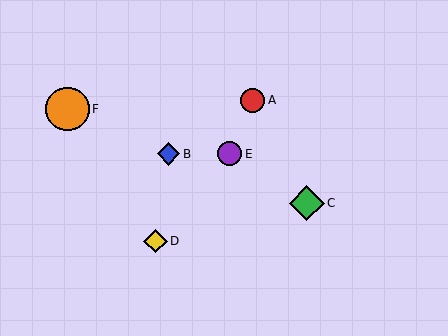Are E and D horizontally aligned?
No, E is at y≈154 and D is at y≈241.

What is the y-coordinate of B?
Object B is at y≈154.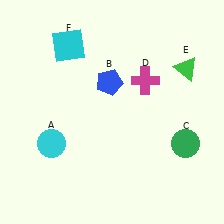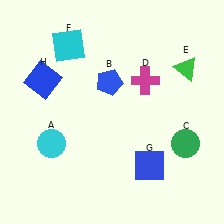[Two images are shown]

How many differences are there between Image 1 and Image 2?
There are 2 differences between the two images.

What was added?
A blue square (G), a blue square (H) were added in Image 2.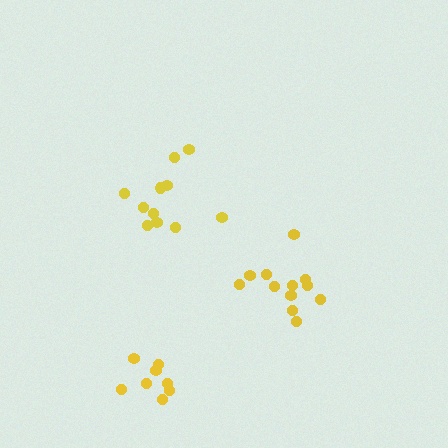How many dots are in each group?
Group 1: 12 dots, Group 2: 11 dots, Group 3: 8 dots (31 total).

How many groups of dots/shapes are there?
There are 3 groups.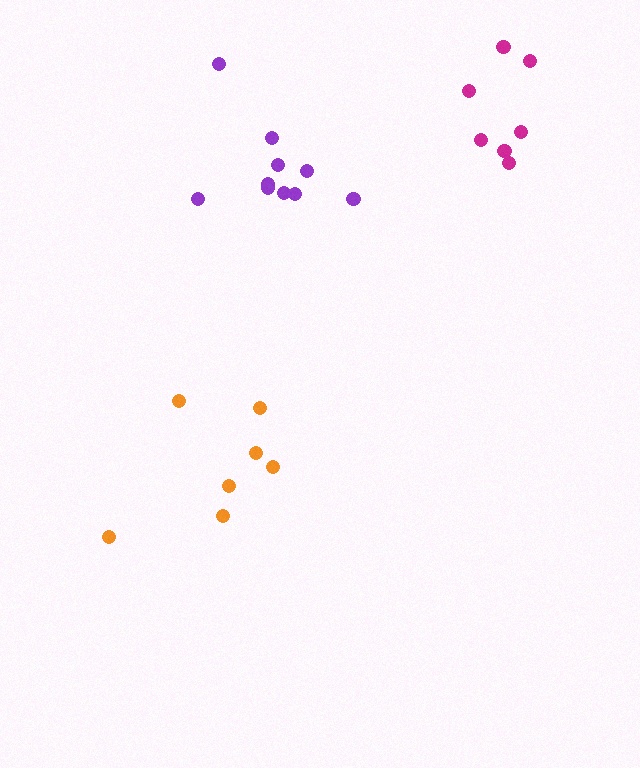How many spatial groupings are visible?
There are 3 spatial groupings.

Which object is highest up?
The magenta cluster is topmost.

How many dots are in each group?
Group 1: 7 dots, Group 2: 10 dots, Group 3: 7 dots (24 total).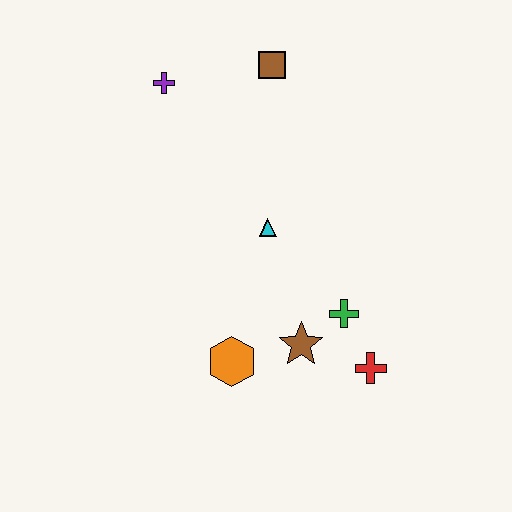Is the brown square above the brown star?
Yes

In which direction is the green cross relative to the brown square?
The green cross is below the brown square.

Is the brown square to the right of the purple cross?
Yes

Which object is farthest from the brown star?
The purple cross is farthest from the brown star.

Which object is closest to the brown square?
The purple cross is closest to the brown square.